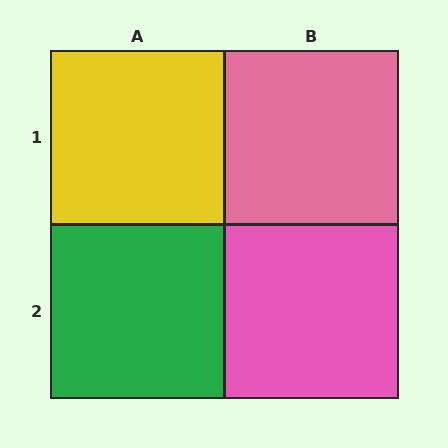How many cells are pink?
2 cells are pink.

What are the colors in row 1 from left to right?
Yellow, pink.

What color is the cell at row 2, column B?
Pink.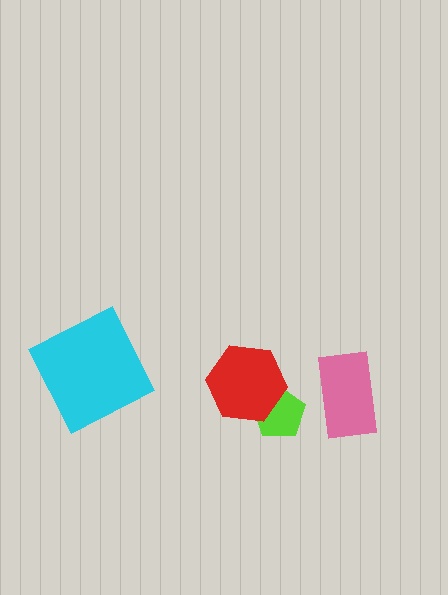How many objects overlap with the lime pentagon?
1 object overlaps with the lime pentagon.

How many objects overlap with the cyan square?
0 objects overlap with the cyan square.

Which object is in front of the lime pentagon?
The red hexagon is in front of the lime pentagon.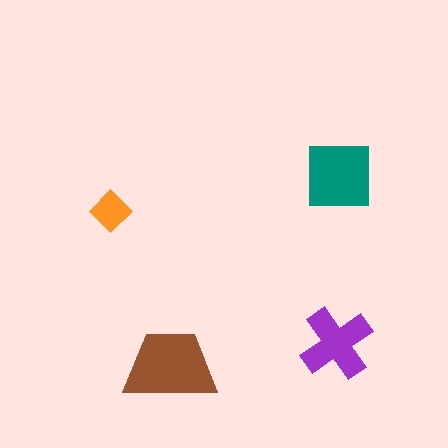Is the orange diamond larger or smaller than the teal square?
Smaller.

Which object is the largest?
The brown trapezoid.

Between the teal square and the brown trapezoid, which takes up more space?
The brown trapezoid.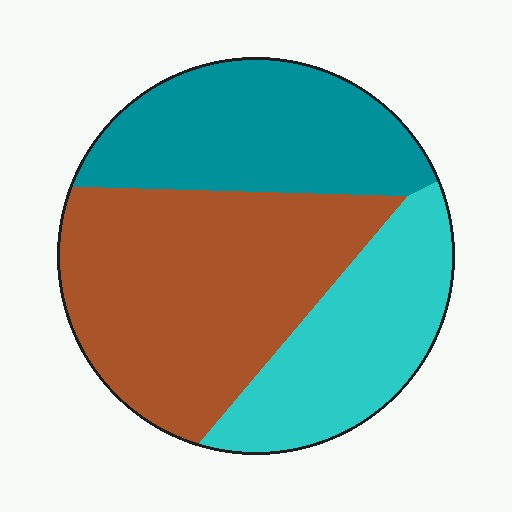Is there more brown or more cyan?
Brown.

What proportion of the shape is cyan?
Cyan covers roughly 25% of the shape.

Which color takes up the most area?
Brown, at roughly 45%.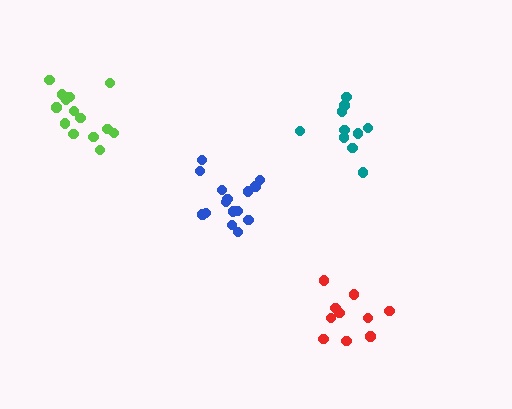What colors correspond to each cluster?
The clusters are colored: blue, lime, red, teal.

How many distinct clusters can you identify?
There are 4 distinct clusters.